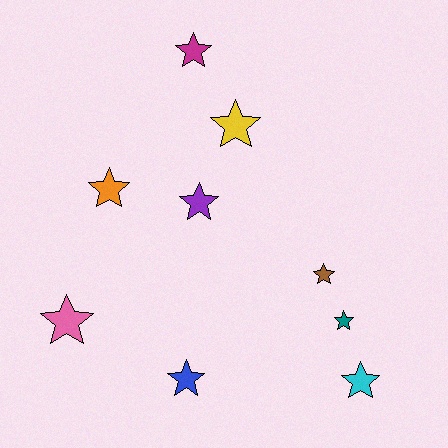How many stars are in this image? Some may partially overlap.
There are 9 stars.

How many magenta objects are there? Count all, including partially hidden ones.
There is 1 magenta object.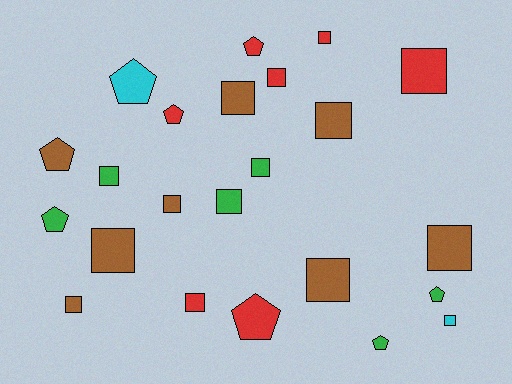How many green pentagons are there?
There are 3 green pentagons.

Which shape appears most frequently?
Square, with 15 objects.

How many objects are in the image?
There are 23 objects.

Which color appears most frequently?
Brown, with 8 objects.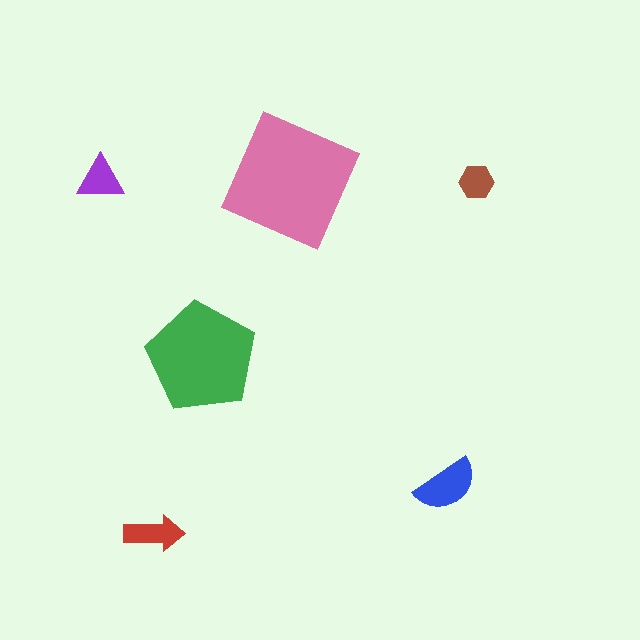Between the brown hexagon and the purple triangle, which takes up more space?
The purple triangle.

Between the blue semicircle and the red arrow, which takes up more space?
The blue semicircle.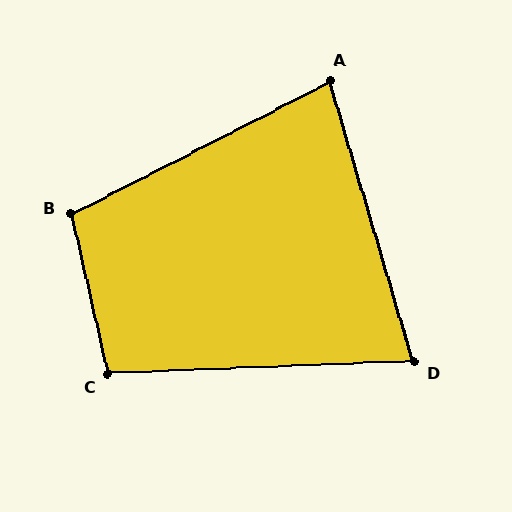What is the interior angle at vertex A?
Approximately 79 degrees (acute).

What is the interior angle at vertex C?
Approximately 101 degrees (obtuse).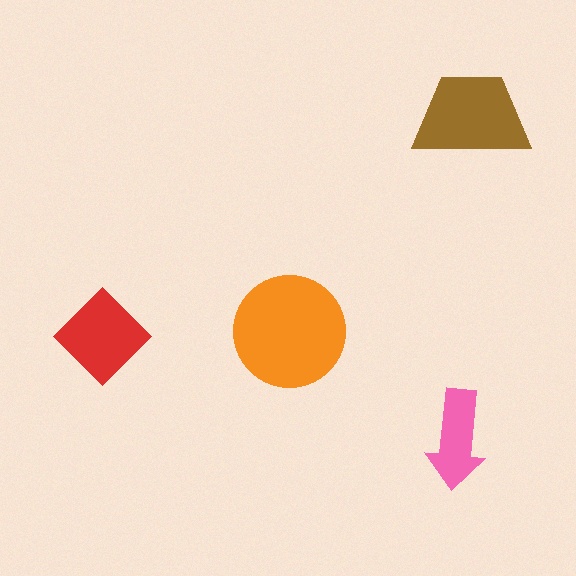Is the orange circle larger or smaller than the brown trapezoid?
Larger.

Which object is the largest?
The orange circle.